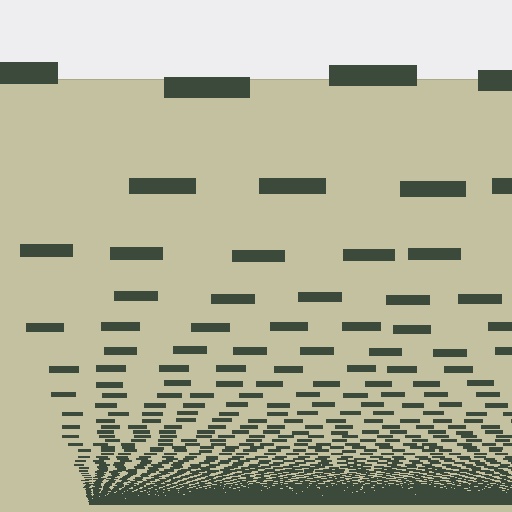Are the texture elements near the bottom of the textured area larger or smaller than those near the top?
Smaller. The gradient is inverted — elements near the bottom are smaller and denser.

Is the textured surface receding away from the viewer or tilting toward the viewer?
The surface appears to tilt toward the viewer. Texture elements get larger and sparser toward the top.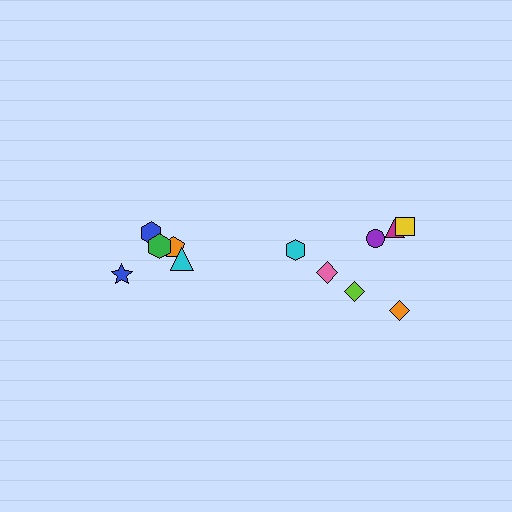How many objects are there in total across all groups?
There are 12 objects.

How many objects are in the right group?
There are 7 objects.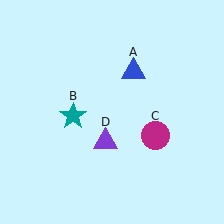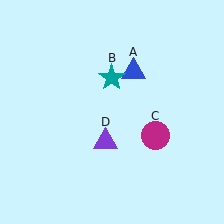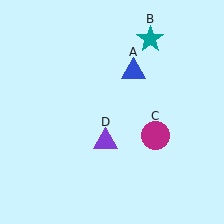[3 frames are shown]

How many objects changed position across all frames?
1 object changed position: teal star (object B).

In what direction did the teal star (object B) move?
The teal star (object B) moved up and to the right.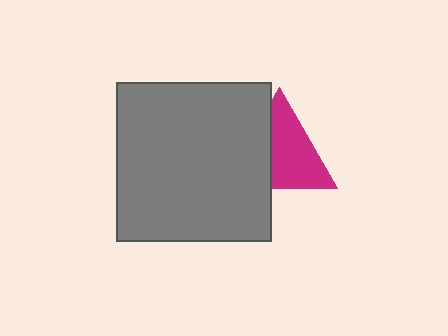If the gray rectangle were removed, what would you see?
You would see the complete magenta triangle.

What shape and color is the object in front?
The object in front is a gray rectangle.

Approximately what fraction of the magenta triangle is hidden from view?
Roughly 38% of the magenta triangle is hidden behind the gray rectangle.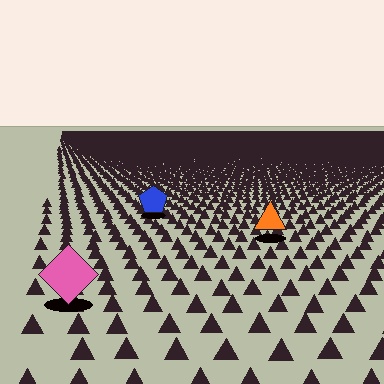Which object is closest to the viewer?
The pink diamond is closest. The texture marks near it are larger and more spread out.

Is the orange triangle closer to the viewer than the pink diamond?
No. The pink diamond is closer — you can tell from the texture gradient: the ground texture is coarser near it.